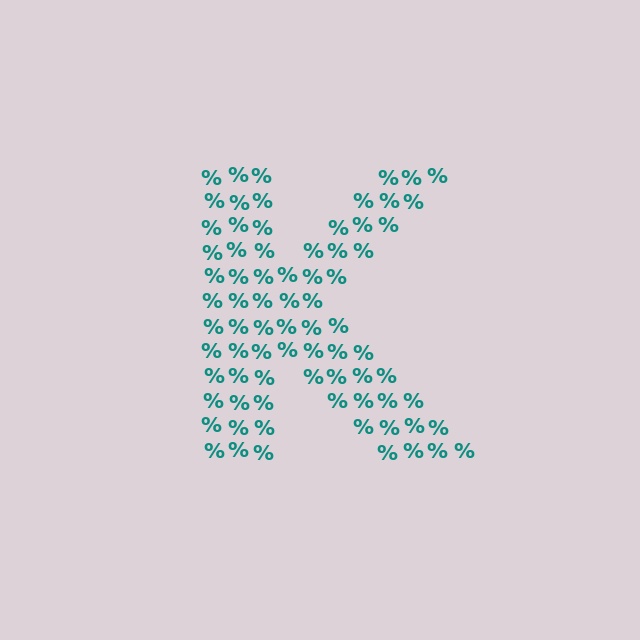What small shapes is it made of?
It is made of small percent signs.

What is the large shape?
The large shape is the letter K.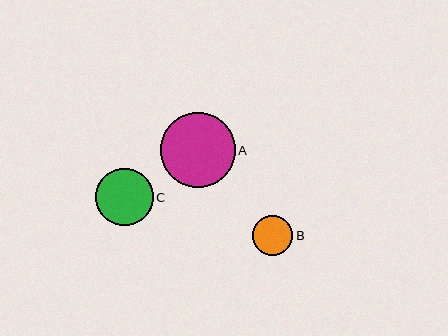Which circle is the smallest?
Circle B is the smallest with a size of approximately 40 pixels.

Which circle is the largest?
Circle A is the largest with a size of approximately 74 pixels.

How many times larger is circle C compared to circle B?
Circle C is approximately 1.4 times the size of circle B.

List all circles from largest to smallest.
From largest to smallest: A, C, B.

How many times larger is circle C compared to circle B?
Circle C is approximately 1.4 times the size of circle B.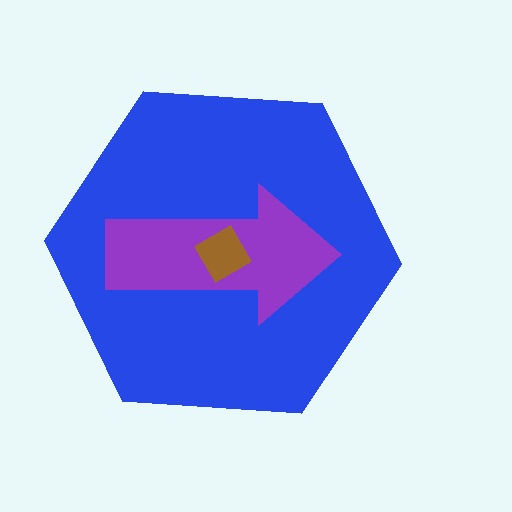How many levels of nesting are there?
3.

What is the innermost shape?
The brown diamond.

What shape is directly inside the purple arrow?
The brown diamond.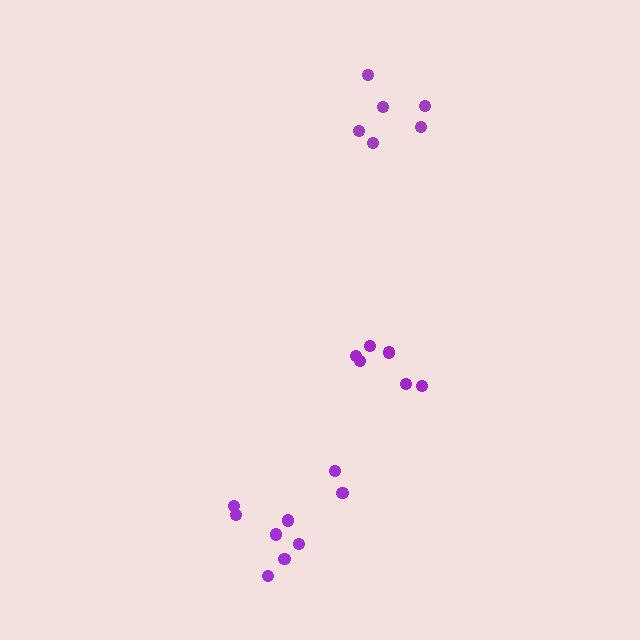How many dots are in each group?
Group 1: 9 dots, Group 2: 6 dots, Group 3: 6 dots (21 total).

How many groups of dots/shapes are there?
There are 3 groups.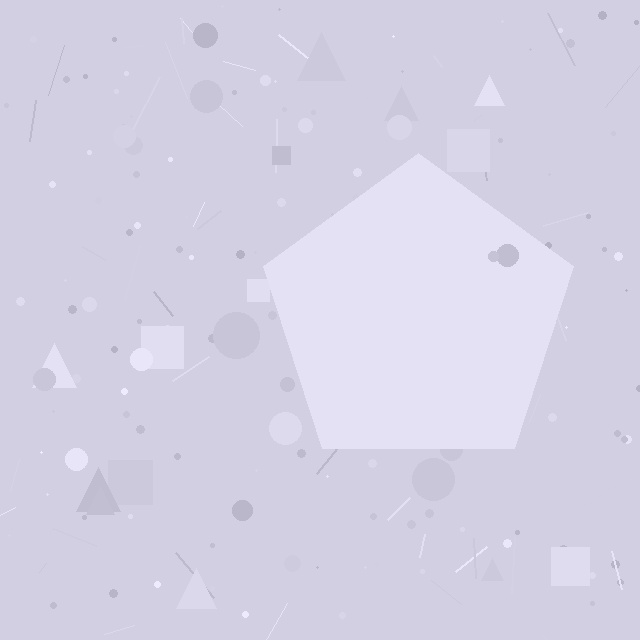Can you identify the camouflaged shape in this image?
The camouflaged shape is a pentagon.